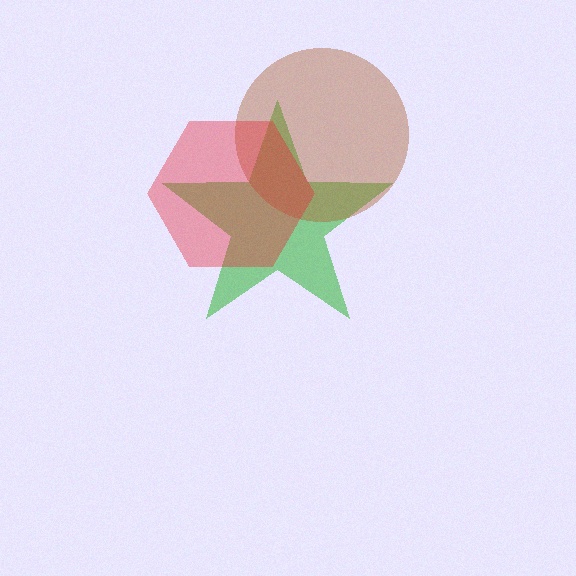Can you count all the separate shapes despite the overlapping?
Yes, there are 3 separate shapes.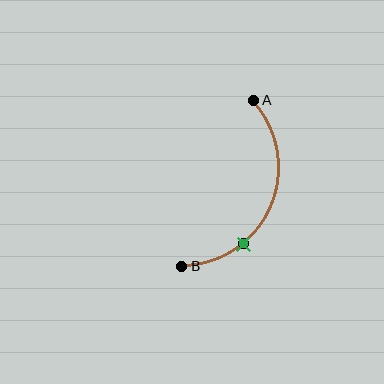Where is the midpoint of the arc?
The arc midpoint is the point on the curve farthest from the straight line joining A and B. It sits to the right of that line.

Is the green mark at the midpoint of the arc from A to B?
No. The green mark lies on the arc but is closer to endpoint B. The arc midpoint would be at the point on the curve equidistant along the arc from both A and B.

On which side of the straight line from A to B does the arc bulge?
The arc bulges to the right of the straight line connecting A and B.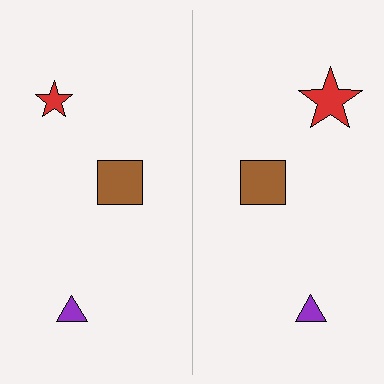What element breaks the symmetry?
The red star on the right side has a different size than its mirror counterpart.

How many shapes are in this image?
There are 6 shapes in this image.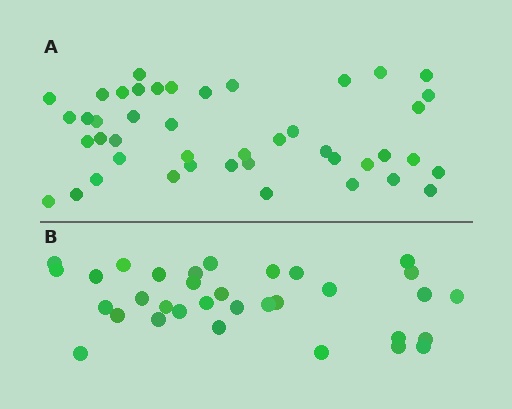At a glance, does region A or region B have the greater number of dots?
Region A (the top region) has more dots.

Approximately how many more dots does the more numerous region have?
Region A has roughly 12 or so more dots than region B.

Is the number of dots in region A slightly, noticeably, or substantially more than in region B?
Region A has noticeably more, but not dramatically so. The ratio is roughly 1.3 to 1.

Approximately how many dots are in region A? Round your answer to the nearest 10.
About 40 dots. (The exact count is 44, which rounds to 40.)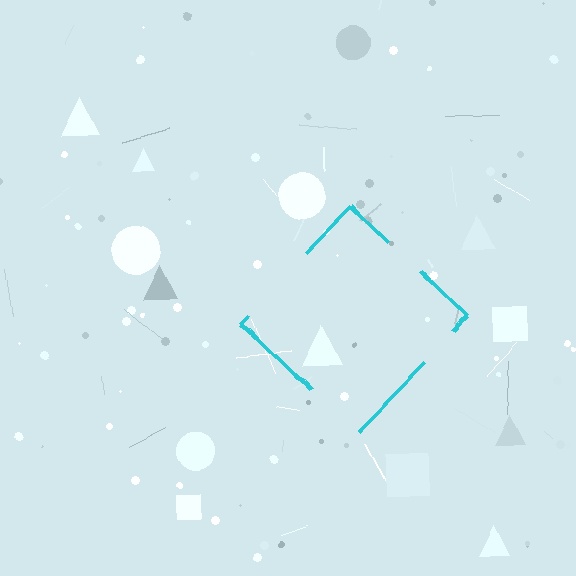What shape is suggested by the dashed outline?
The dashed outline suggests a diamond.